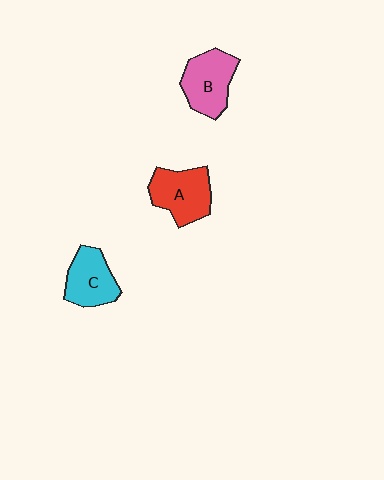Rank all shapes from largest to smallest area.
From largest to smallest: A (red), B (pink), C (cyan).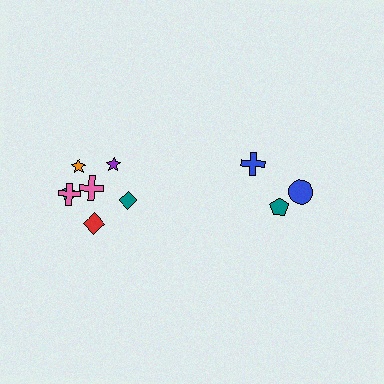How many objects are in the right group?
There are 3 objects.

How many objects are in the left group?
There are 7 objects.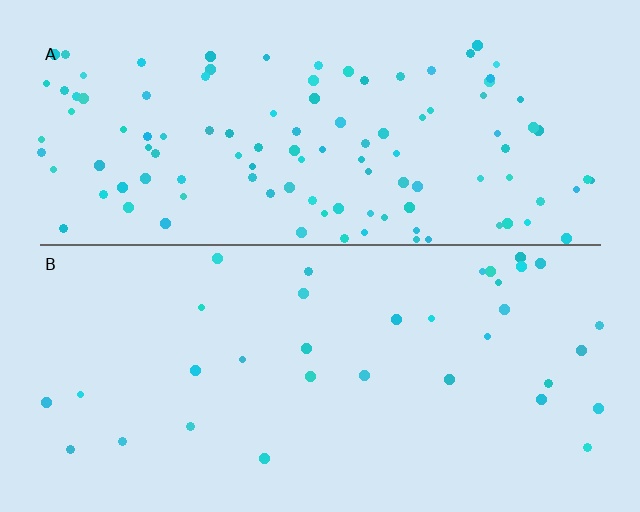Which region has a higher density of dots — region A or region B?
A (the top).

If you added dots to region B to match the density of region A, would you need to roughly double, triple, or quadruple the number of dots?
Approximately triple.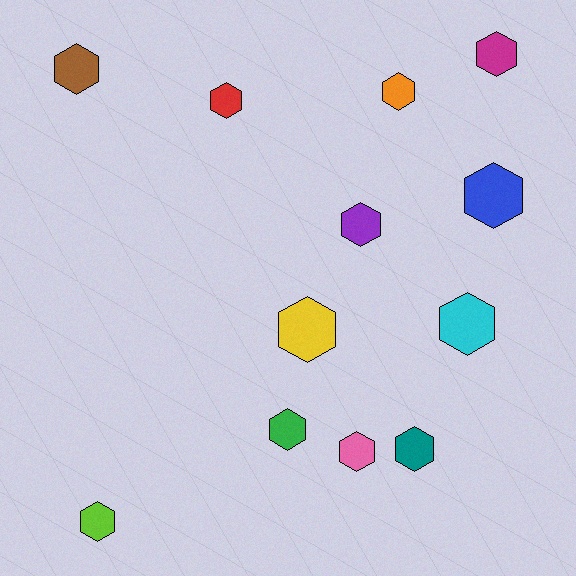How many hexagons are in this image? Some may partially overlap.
There are 12 hexagons.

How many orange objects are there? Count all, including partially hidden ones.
There is 1 orange object.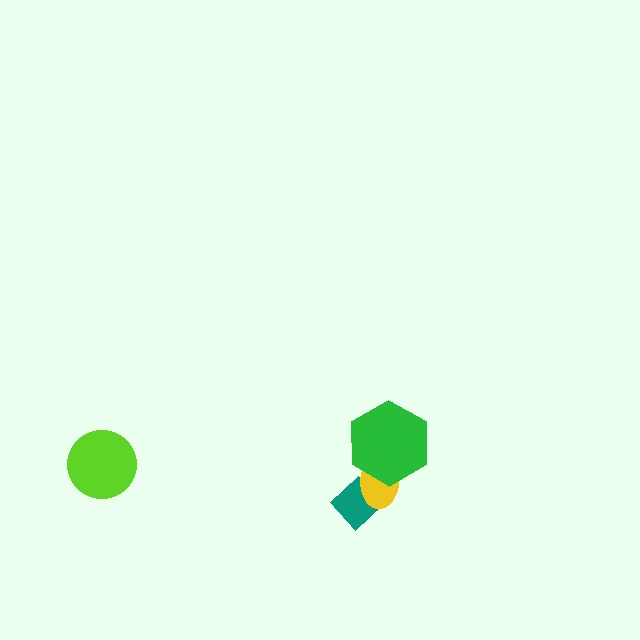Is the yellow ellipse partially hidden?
Yes, it is partially covered by another shape.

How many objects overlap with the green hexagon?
1 object overlaps with the green hexagon.